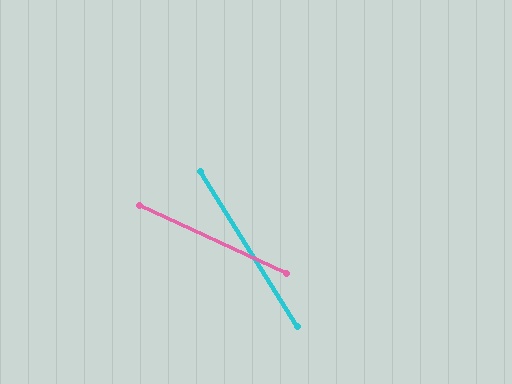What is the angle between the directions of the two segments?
Approximately 33 degrees.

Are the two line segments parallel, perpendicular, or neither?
Neither parallel nor perpendicular — they differ by about 33°.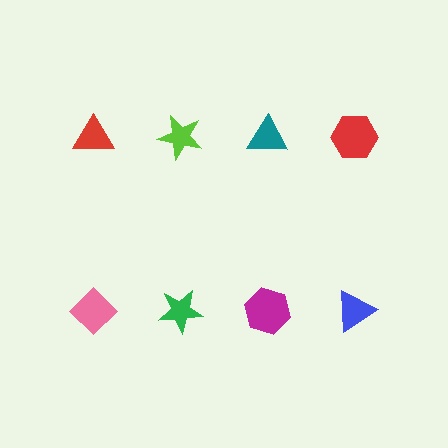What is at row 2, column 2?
A green star.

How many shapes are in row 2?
4 shapes.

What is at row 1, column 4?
A red hexagon.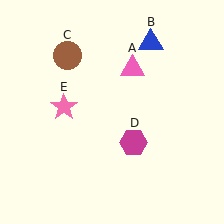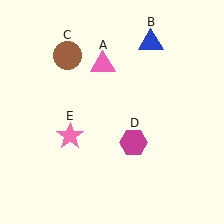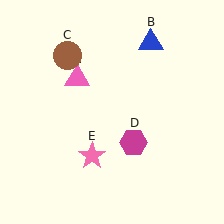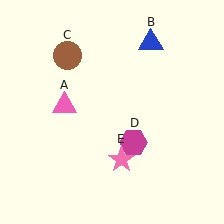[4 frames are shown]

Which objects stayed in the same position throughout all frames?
Blue triangle (object B) and brown circle (object C) and magenta hexagon (object D) remained stationary.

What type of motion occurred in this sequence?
The pink triangle (object A), pink star (object E) rotated counterclockwise around the center of the scene.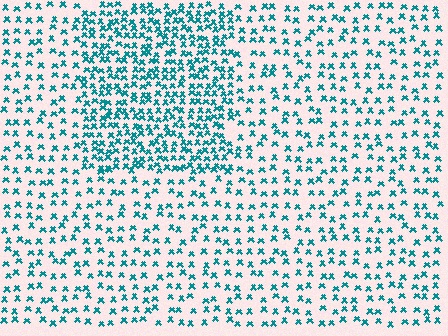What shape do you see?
I see a rectangle.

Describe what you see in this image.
The image contains small teal elements arranged at two different densities. A rectangle-shaped region is visible where the elements are more densely packed than the surrounding area.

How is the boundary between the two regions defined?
The boundary is defined by a change in element density (approximately 2.1x ratio). All elements are the same color, size, and shape.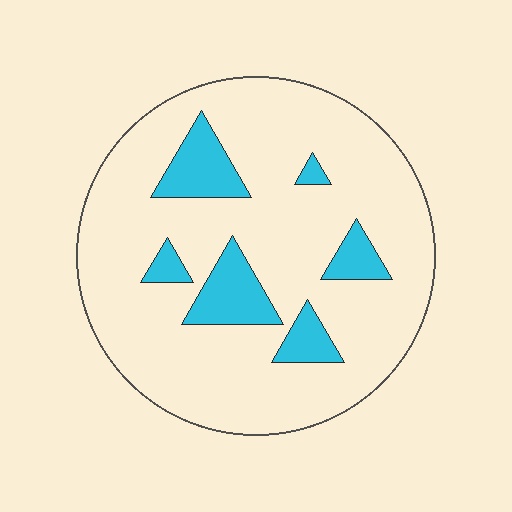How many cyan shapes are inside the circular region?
6.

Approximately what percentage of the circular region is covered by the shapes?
Approximately 15%.